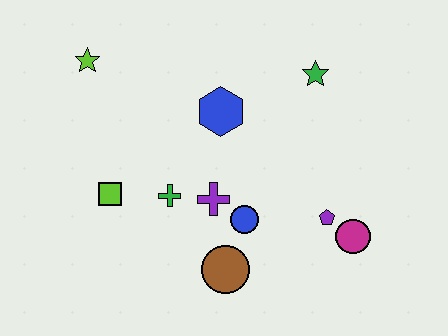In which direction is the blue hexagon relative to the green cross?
The blue hexagon is above the green cross.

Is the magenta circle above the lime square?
No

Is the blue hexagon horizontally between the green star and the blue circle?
No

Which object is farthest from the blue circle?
The lime star is farthest from the blue circle.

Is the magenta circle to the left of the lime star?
No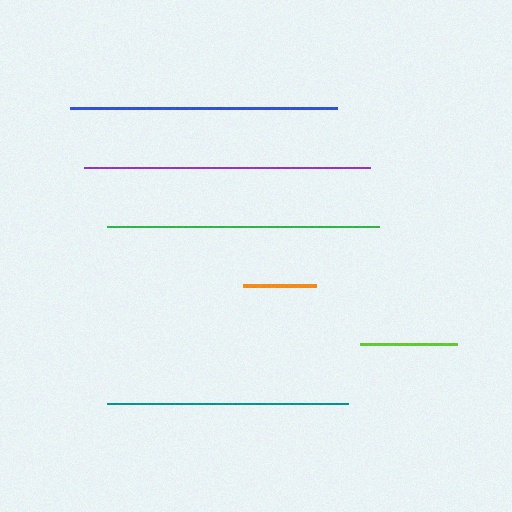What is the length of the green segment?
The green segment is approximately 272 pixels long.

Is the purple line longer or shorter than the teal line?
The purple line is longer than the teal line.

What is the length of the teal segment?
The teal segment is approximately 241 pixels long.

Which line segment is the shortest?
The orange line is the shortest at approximately 73 pixels.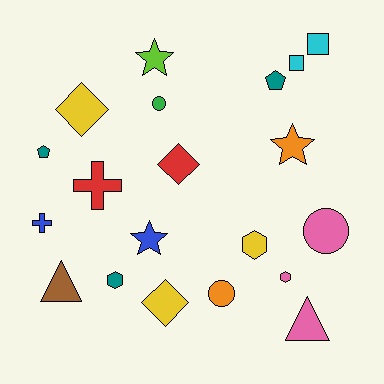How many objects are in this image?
There are 20 objects.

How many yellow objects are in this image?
There are 3 yellow objects.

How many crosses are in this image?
There are 2 crosses.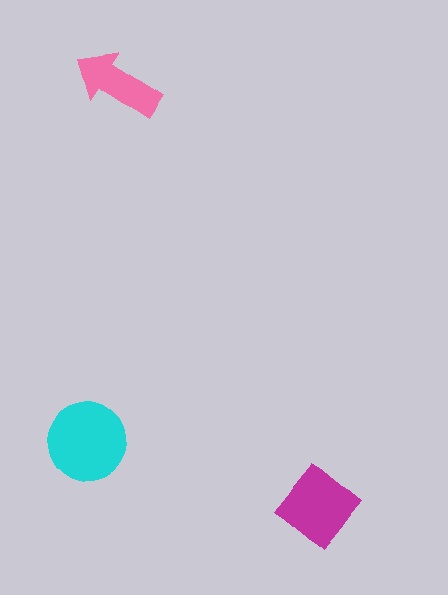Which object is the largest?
The cyan circle.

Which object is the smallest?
The pink arrow.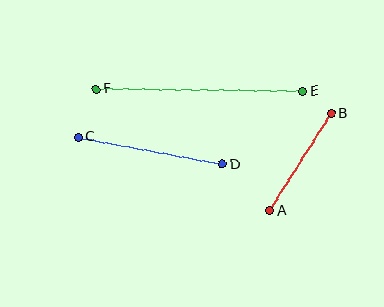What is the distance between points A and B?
The distance is approximately 115 pixels.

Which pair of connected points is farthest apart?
Points E and F are farthest apart.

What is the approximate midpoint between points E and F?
The midpoint is at approximately (199, 90) pixels.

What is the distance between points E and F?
The distance is approximately 206 pixels.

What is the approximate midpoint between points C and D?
The midpoint is at approximately (150, 151) pixels.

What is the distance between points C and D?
The distance is approximately 147 pixels.